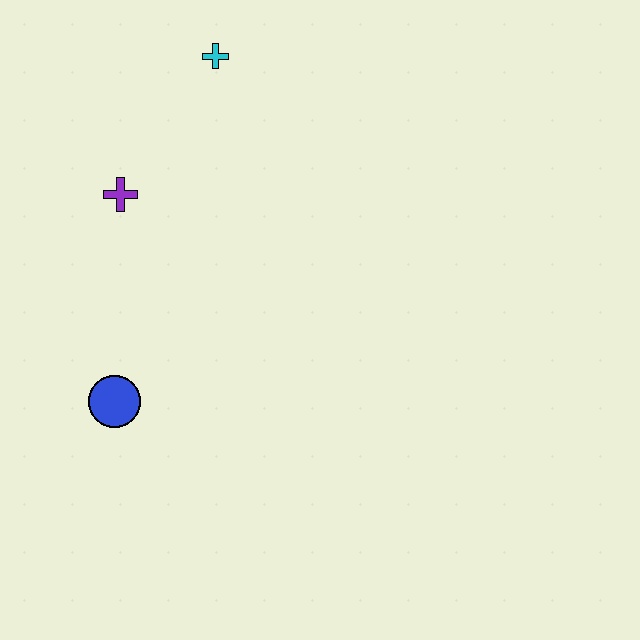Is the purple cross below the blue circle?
No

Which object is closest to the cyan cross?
The purple cross is closest to the cyan cross.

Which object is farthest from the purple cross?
The blue circle is farthest from the purple cross.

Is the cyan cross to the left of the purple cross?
No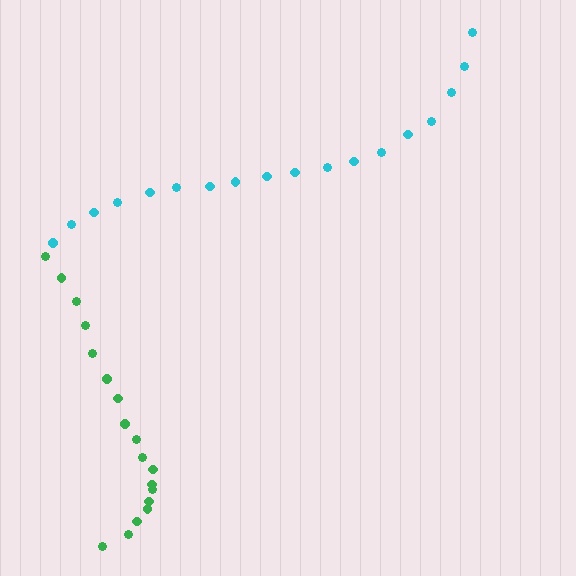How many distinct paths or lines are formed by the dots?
There are 2 distinct paths.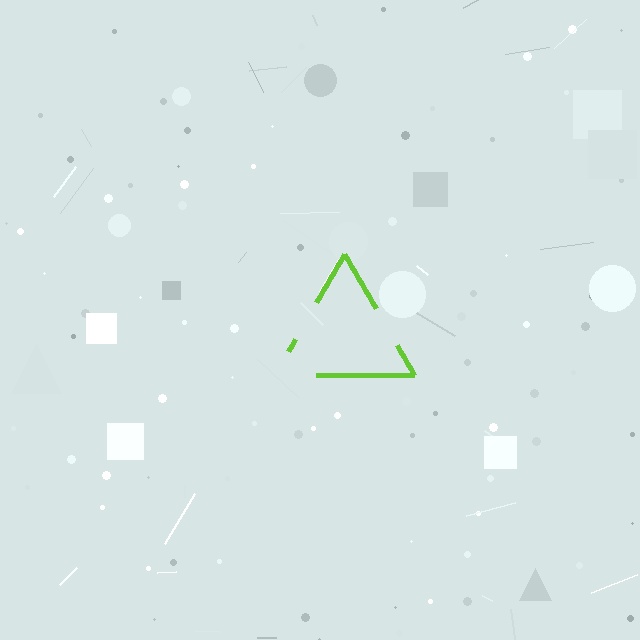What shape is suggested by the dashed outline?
The dashed outline suggests a triangle.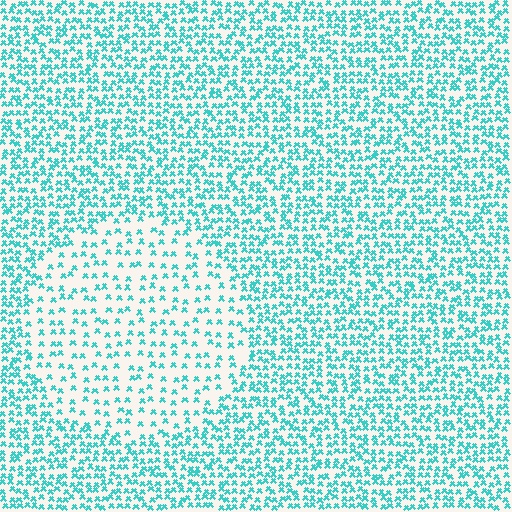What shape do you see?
I see a circle.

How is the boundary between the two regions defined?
The boundary is defined by a change in element density (approximately 2.1x ratio). All elements are the same color, size, and shape.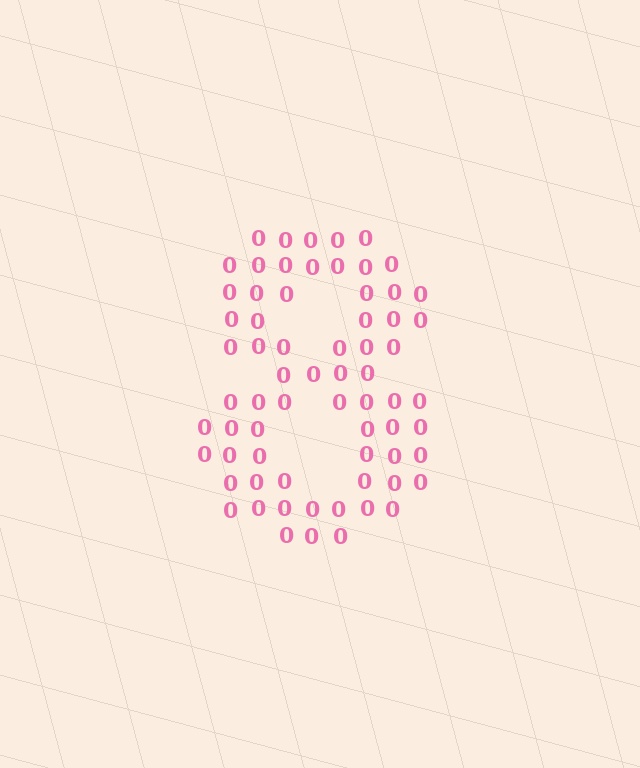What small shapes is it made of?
It is made of small digit 0's.